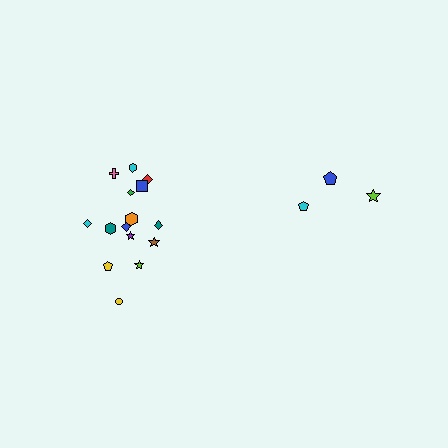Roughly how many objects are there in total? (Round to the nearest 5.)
Roughly 20 objects in total.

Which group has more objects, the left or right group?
The left group.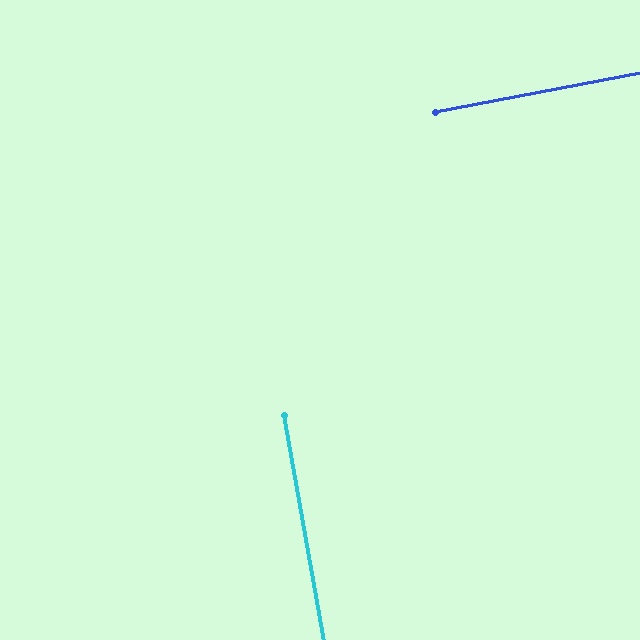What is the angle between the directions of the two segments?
Approximately 89 degrees.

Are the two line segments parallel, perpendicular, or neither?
Perpendicular — they meet at approximately 89°.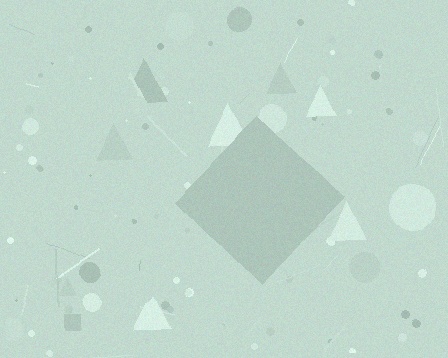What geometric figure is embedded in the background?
A diamond is embedded in the background.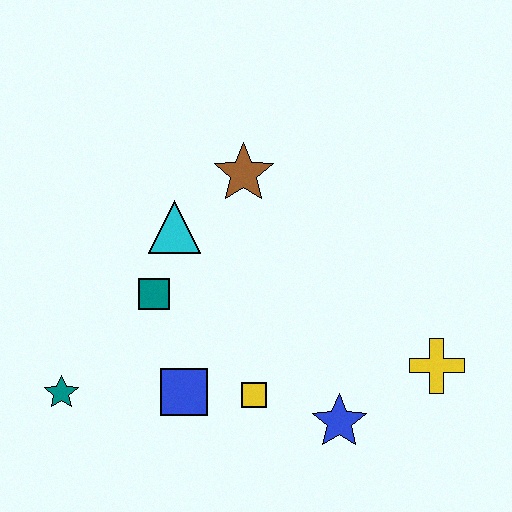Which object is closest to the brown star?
The cyan triangle is closest to the brown star.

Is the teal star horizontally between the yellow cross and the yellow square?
No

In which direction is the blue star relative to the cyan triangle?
The blue star is below the cyan triangle.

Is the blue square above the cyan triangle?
No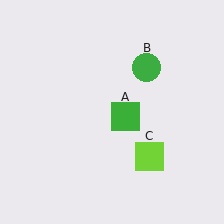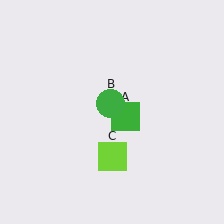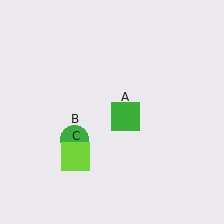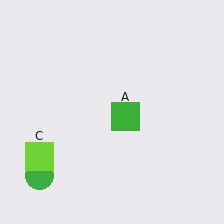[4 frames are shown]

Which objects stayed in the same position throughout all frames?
Green square (object A) remained stationary.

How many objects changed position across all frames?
2 objects changed position: green circle (object B), lime square (object C).